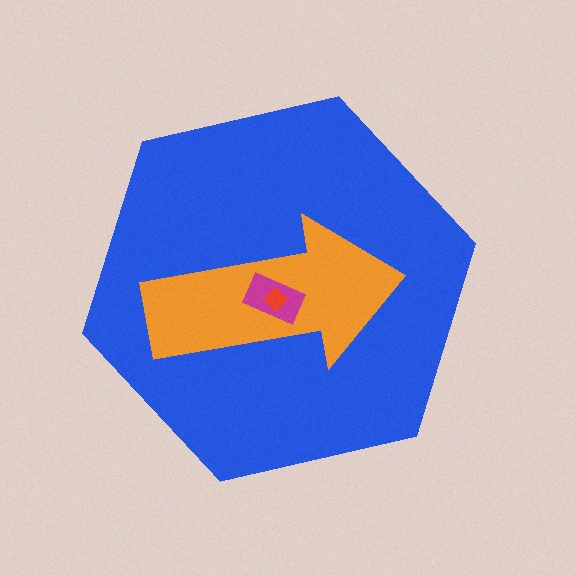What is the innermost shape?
The red diamond.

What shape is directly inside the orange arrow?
The magenta rectangle.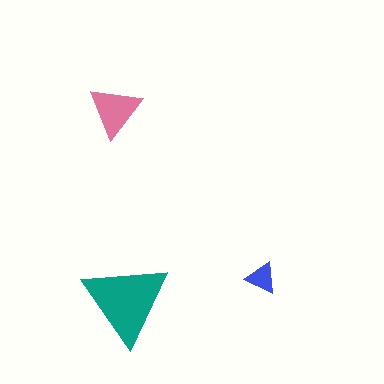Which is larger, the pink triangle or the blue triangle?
The pink one.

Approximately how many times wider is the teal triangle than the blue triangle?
About 3 times wider.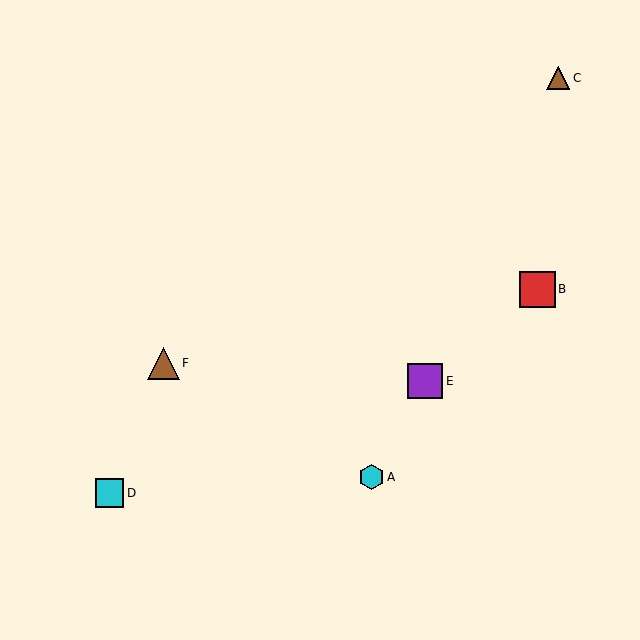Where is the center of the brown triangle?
The center of the brown triangle is at (163, 363).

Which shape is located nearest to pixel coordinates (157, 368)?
The brown triangle (labeled F) at (163, 363) is nearest to that location.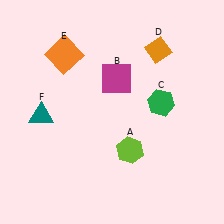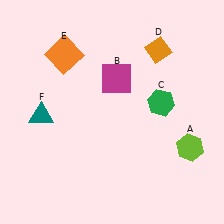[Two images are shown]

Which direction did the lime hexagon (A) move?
The lime hexagon (A) moved right.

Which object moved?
The lime hexagon (A) moved right.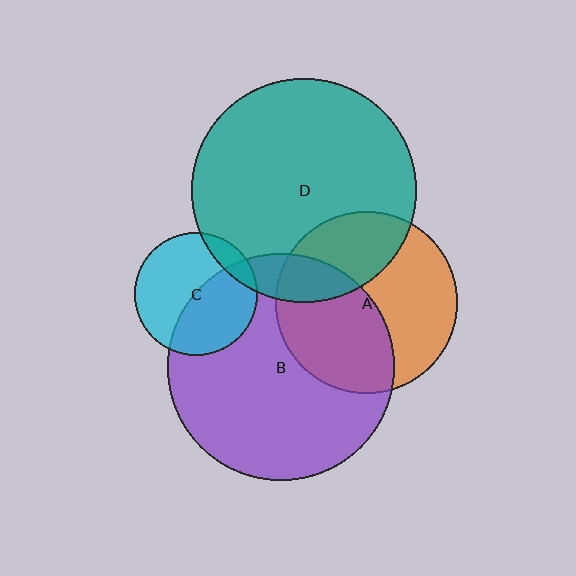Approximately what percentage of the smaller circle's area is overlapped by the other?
Approximately 10%.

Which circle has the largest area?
Circle B (purple).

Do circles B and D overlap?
Yes.